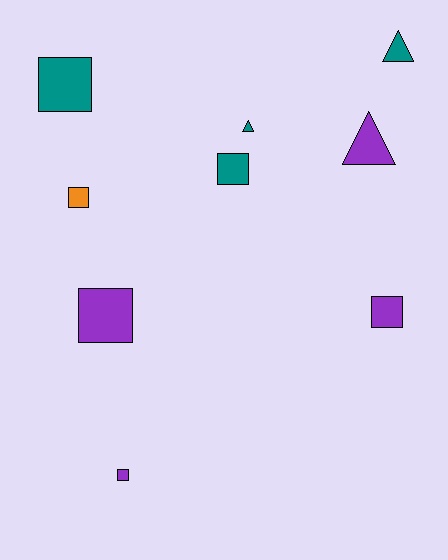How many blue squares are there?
There are no blue squares.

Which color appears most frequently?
Purple, with 4 objects.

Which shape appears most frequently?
Square, with 6 objects.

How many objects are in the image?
There are 9 objects.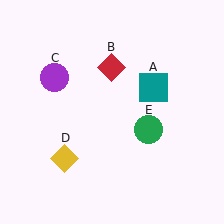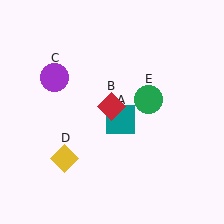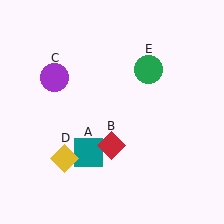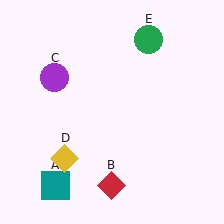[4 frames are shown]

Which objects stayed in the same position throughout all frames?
Purple circle (object C) and yellow diamond (object D) remained stationary.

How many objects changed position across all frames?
3 objects changed position: teal square (object A), red diamond (object B), green circle (object E).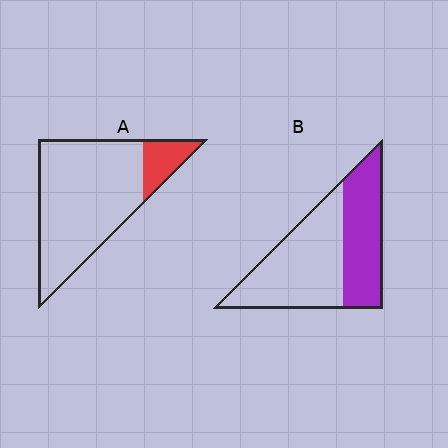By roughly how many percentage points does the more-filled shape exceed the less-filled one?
By roughly 25 percentage points (B over A).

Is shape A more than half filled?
No.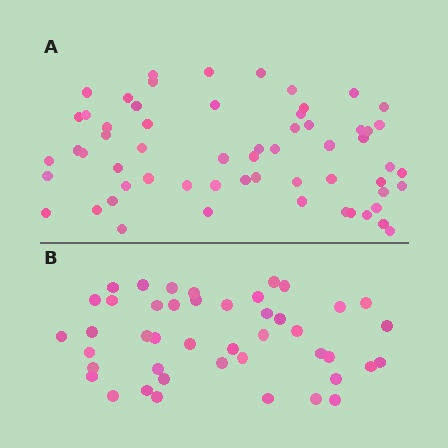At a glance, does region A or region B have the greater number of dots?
Region A (the top region) has more dots.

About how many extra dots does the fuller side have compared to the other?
Region A has approximately 15 more dots than region B.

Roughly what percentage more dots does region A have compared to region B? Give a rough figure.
About 35% more.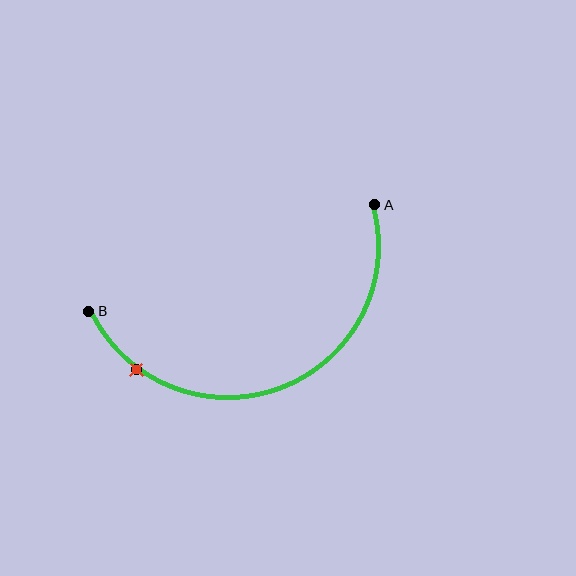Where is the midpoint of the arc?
The arc midpoint is the point on the curve farthest from the straight line joining A and B. It sits below that line.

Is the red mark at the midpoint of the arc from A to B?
No. The red mark lies on the arc but is closer to endpoint B. The arc midpoint would be at the point on the curve equidistant along the arc from both A and B.